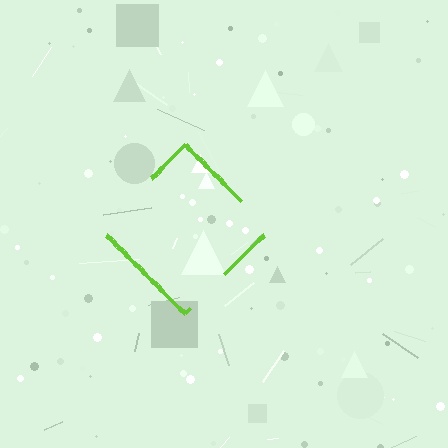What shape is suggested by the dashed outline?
The dashed outline suggests a diamond.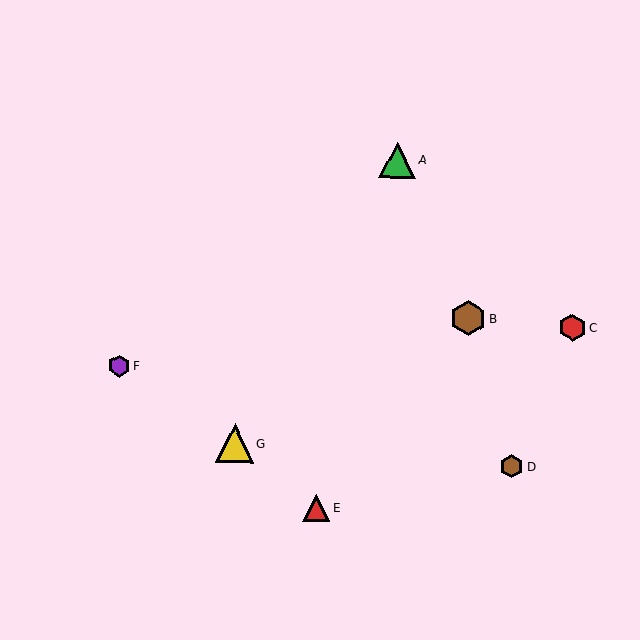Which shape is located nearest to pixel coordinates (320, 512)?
The red triangle (labeled E) at (316, 508) is nearest to that location.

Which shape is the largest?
The yellow triangle (labeled G) is the largest.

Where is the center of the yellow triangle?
The center of the yellow triangle is at (234, 443).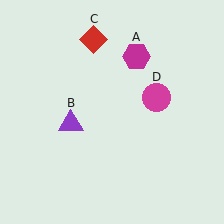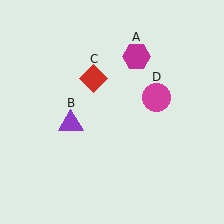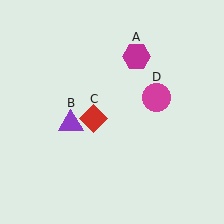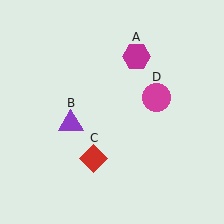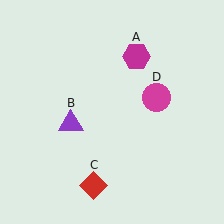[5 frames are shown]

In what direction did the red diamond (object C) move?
The red diamond (object C) moved down.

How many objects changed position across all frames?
1 object changed position: red diamond (object C).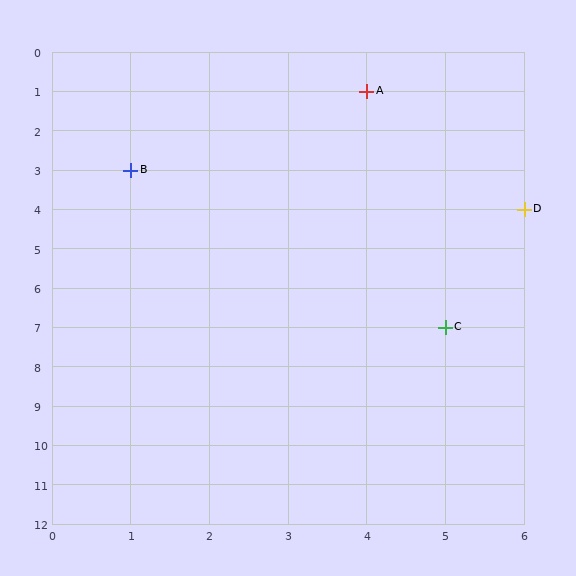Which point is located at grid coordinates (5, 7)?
Point C is at (5, 7).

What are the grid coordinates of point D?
Point D is at grid coordinates (6, 4).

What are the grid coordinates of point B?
Point B is at grid coordinates (1, 3).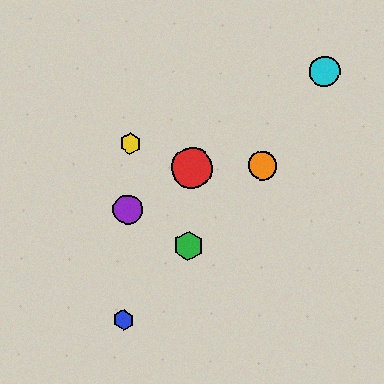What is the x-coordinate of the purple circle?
The purple circle is at x≈128.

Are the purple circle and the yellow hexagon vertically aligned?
Yes, both are at x≈128.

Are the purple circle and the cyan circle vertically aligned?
No, the purple circle is at x≈128 and the cyan circle is at x≈325.